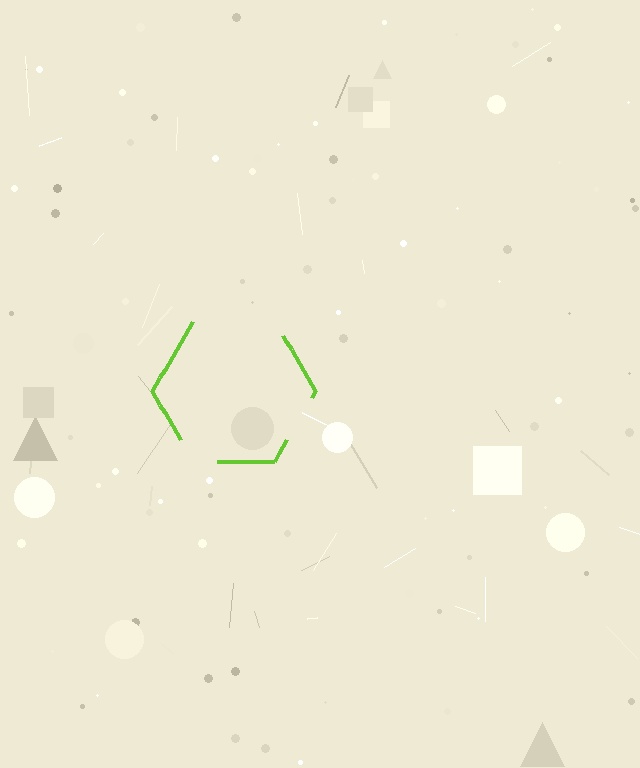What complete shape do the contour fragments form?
The contour fragments form a hexagon.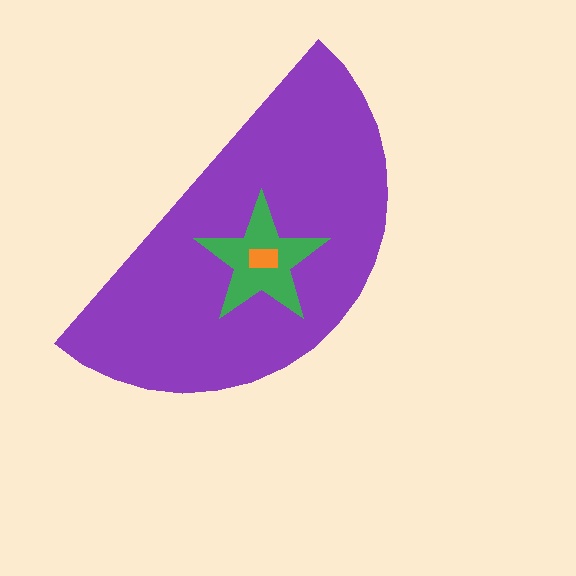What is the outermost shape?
The purple semicircle.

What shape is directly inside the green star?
The orange rectangle.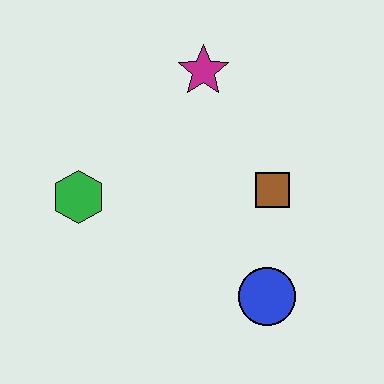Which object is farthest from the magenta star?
The blue circle is farthest from the magenta star.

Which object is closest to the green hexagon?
The magenta star is closest to the green hexagon.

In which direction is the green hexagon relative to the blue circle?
The green hexagon is to the left of the blue circle.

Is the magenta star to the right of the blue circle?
No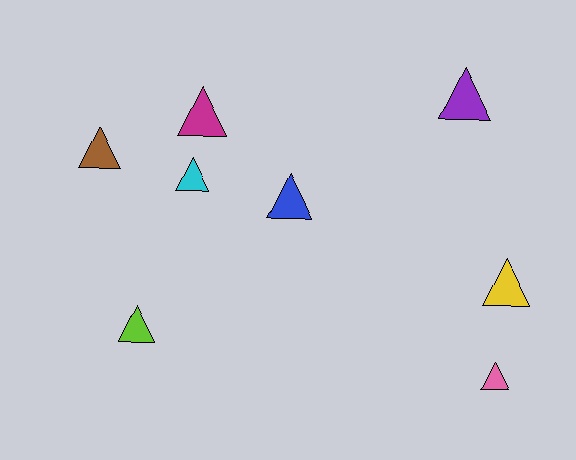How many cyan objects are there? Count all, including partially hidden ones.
There is 1 cyan object.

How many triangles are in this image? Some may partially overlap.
There are 8 triangles.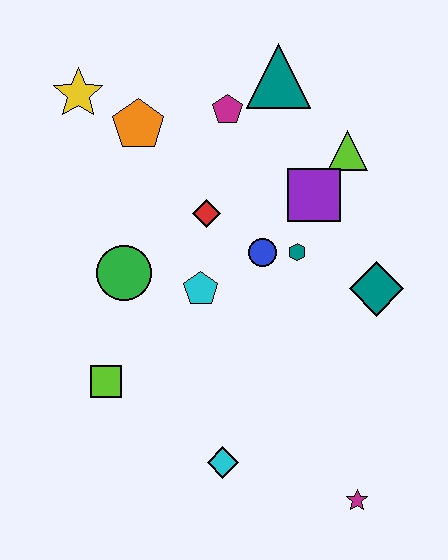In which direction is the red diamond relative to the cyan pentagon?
The red diamond is above the cyan pentagon.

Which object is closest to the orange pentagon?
The yellow star is closest to the orange pentagon.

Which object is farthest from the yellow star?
The magenta star is farthest from the yellow star.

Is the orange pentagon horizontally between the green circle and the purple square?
Yes